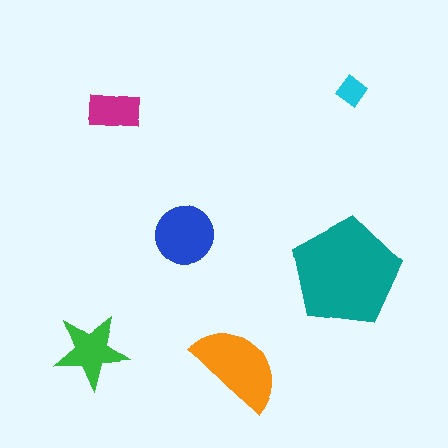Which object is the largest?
The teal pentagon.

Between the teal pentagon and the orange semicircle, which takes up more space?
The teal pentagon.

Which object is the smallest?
The cyan diamond.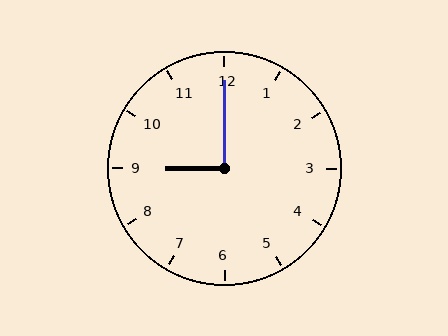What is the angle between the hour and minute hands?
Approximately 90 degrees.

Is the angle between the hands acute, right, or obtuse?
It is right.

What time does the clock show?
9:00.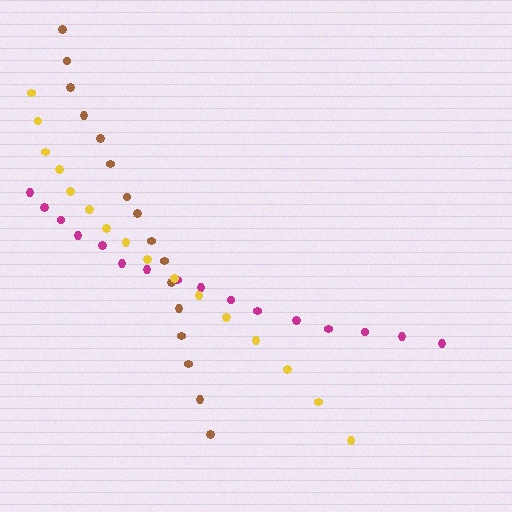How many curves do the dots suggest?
There are 3 distinct paths.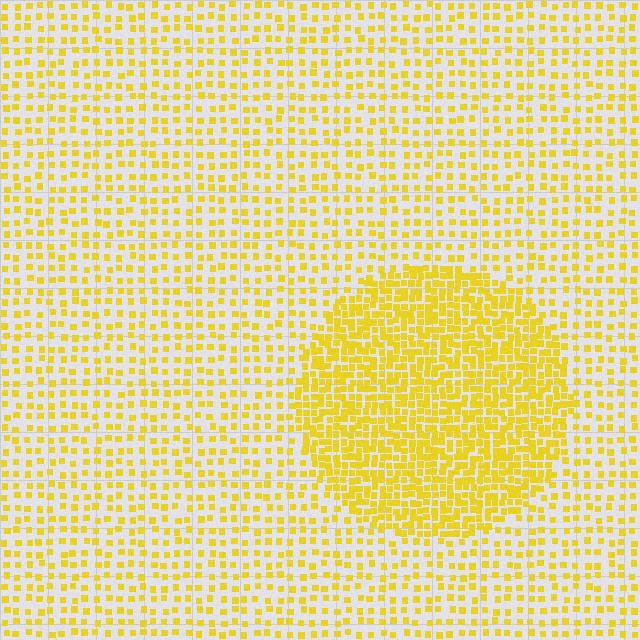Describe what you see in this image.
The image contains small yellow elements arranged at two different densities. A circle-shaped region is visible where the elements are more densely packed than the surrounding area.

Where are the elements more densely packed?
The elements are more densely packed inside the circle boundary.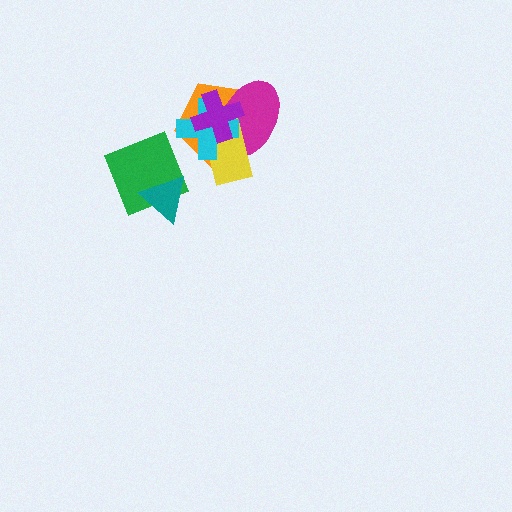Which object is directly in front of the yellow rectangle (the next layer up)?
The cyan cross is directly in front of the yellow rectangle.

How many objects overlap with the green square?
1 object overlaps with the green square.